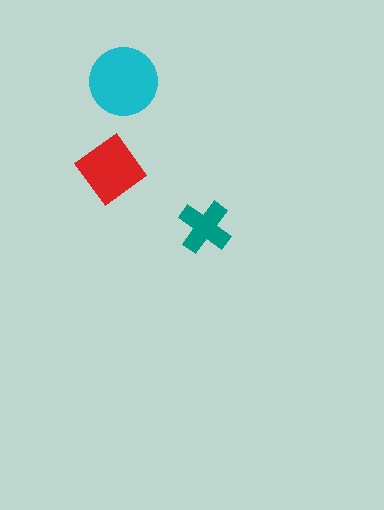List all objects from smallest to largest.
The teal cross, the red diamond, the cyan circle.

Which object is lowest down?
The teal cross is bottommost.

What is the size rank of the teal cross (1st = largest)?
3rd.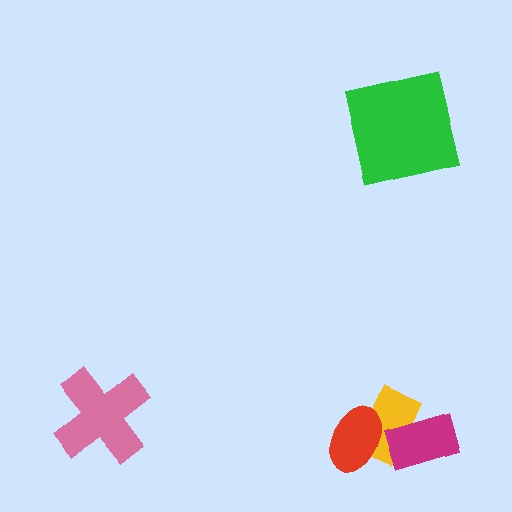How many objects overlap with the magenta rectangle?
1 object overlaps with the magenta rectangle.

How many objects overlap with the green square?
0 objects overlap with the green square.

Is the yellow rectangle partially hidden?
Yes, it is partially covered by another shape.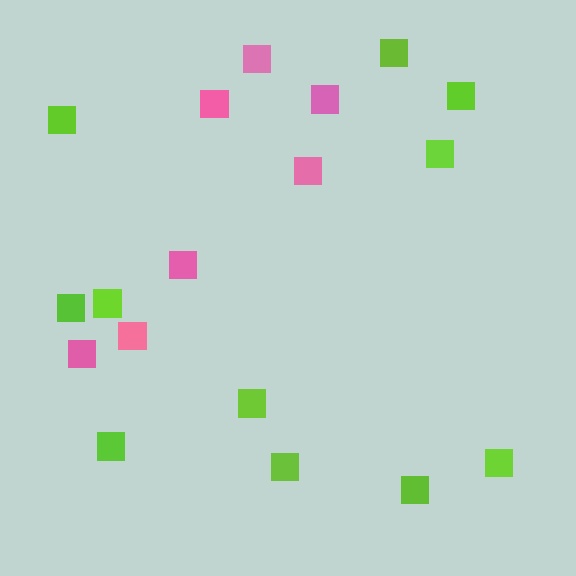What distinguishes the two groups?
There are 2 groups: one group of pink squares (7) and one group of lime squares (11).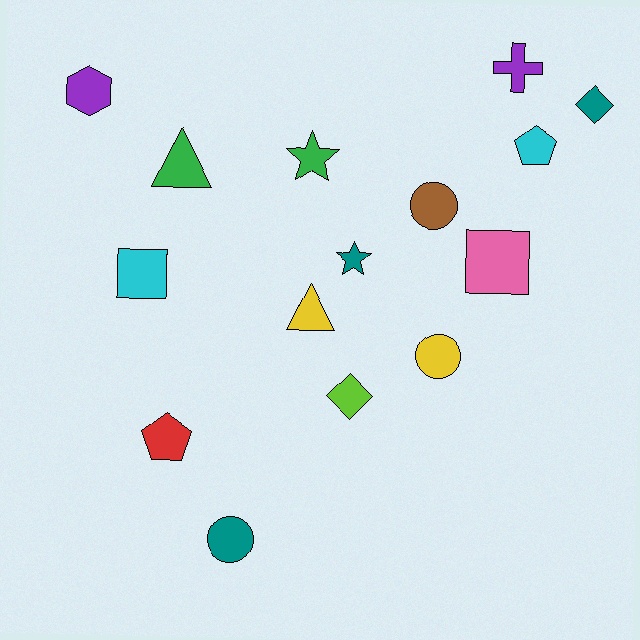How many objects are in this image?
There are 15 objects.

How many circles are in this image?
There are 3 circles.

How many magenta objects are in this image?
There are no magenta objects.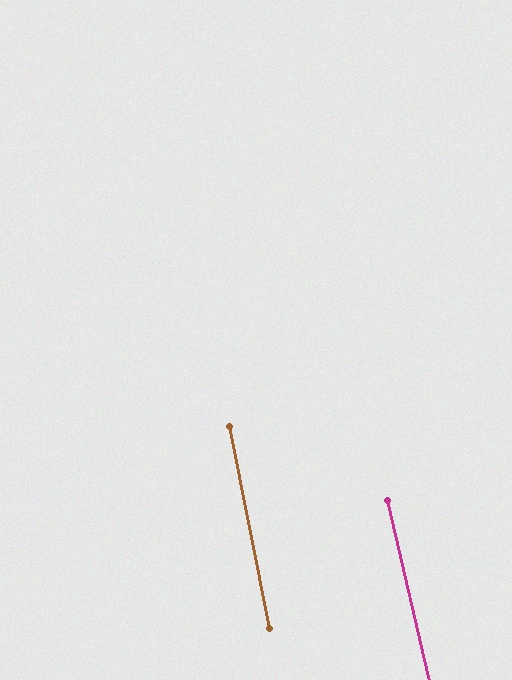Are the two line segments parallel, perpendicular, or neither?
Parallel — their directions differ by only 1.8°.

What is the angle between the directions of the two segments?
Approximately 2 degrees.